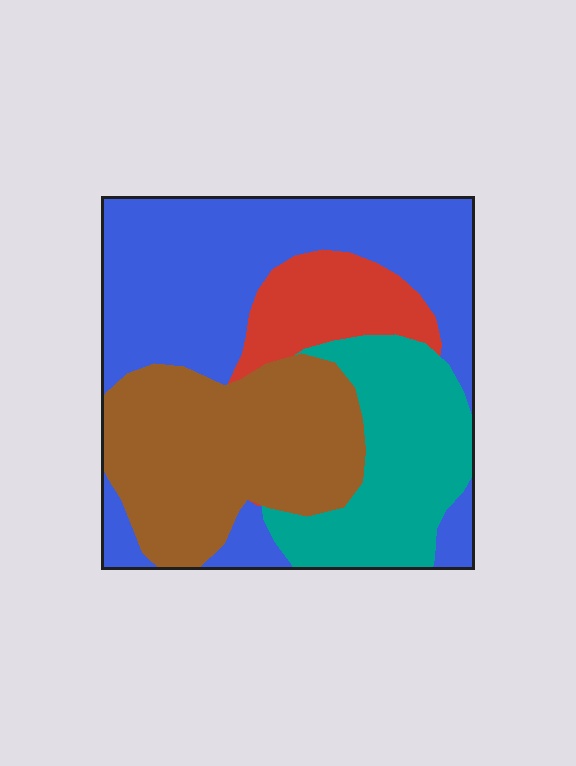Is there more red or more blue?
Blue.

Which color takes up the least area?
Red, at roughly 10%.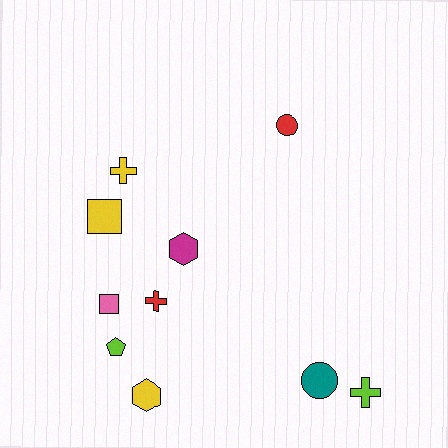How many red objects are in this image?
There are 2 red objects.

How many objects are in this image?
There are 10 objects.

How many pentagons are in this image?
There is 1 pentagon.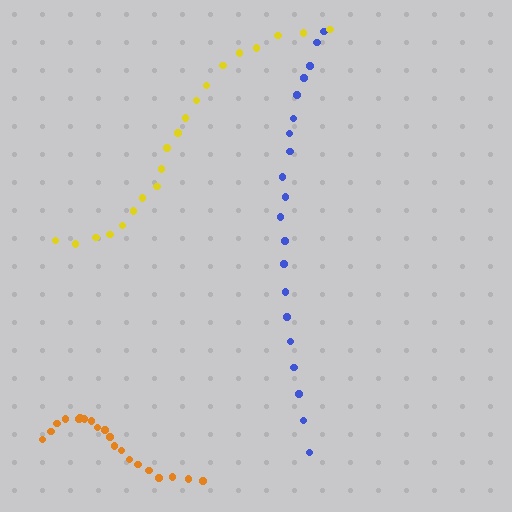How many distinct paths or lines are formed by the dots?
There are 3 distinct paths.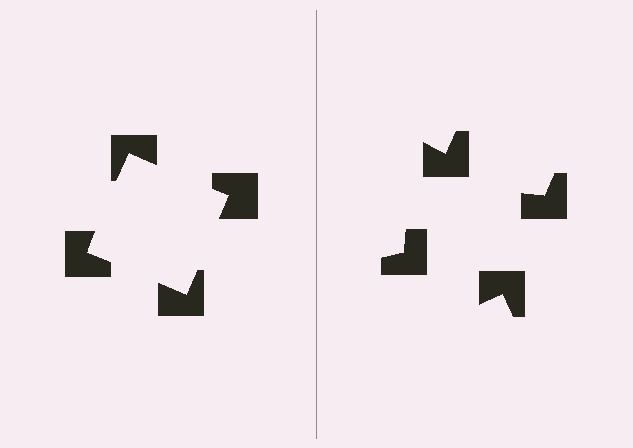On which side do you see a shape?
An illusory square appears on the left side. On the right side the wedge cuts are rotated, so no coherent shape forms.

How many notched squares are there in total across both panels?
8 — 4 on each side.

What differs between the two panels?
The notched squares are positioned identically on both sides; only the wedge orientations differ. On the left they align to a square; on the right they are misaligned.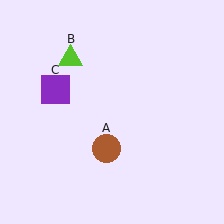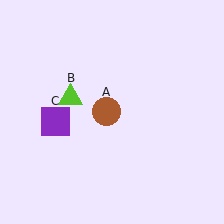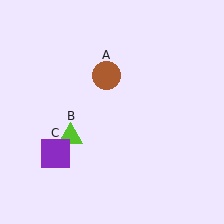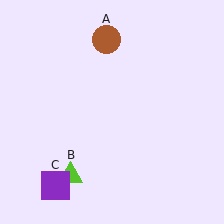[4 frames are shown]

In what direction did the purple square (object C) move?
The purple square (object C) moved down.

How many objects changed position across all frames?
3 objects changed position: brown circle (object A), lime triangle (object B), purple square (object C).